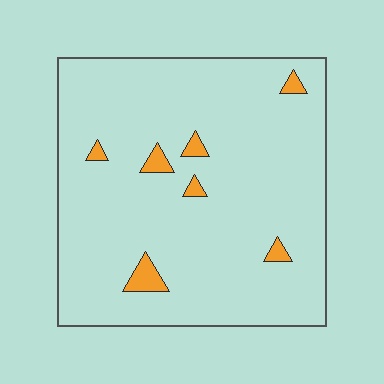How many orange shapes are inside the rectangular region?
7.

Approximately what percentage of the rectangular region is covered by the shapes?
Approximately 5%.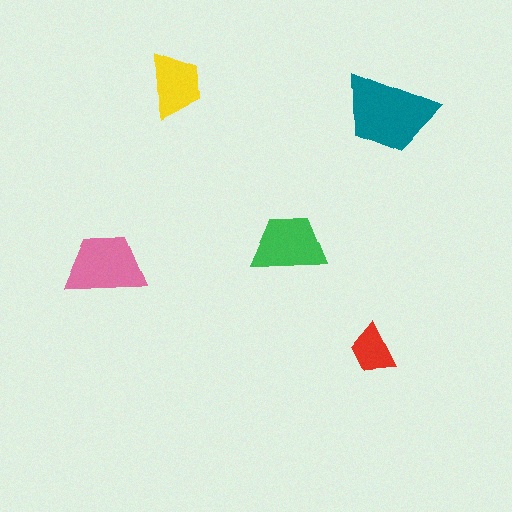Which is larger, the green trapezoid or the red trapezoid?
The green one.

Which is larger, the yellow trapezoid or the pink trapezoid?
The pink one.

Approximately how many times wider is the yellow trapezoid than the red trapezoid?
About 1.5 times wider.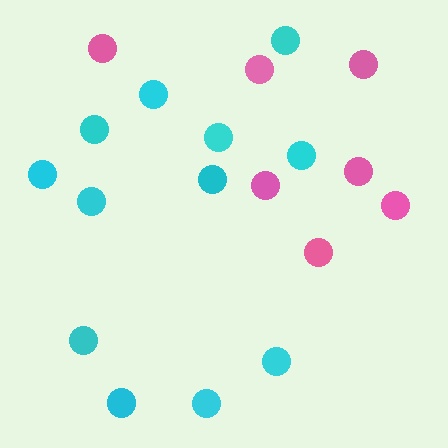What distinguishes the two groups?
There are 2 groups: one group of cyan circles (12) and one group of pink circles (7).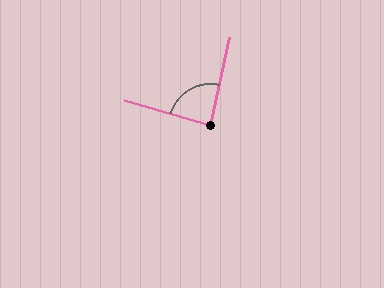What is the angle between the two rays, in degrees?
Approximately 86 degrees.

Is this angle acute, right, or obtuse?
It is approximately a right angle.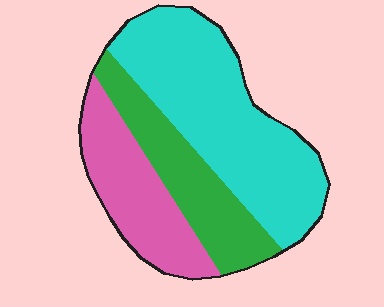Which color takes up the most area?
Cyan, at roughly 50%.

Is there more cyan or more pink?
Cyan.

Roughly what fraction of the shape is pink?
Pink takes up between a sixth and a third of the shape.